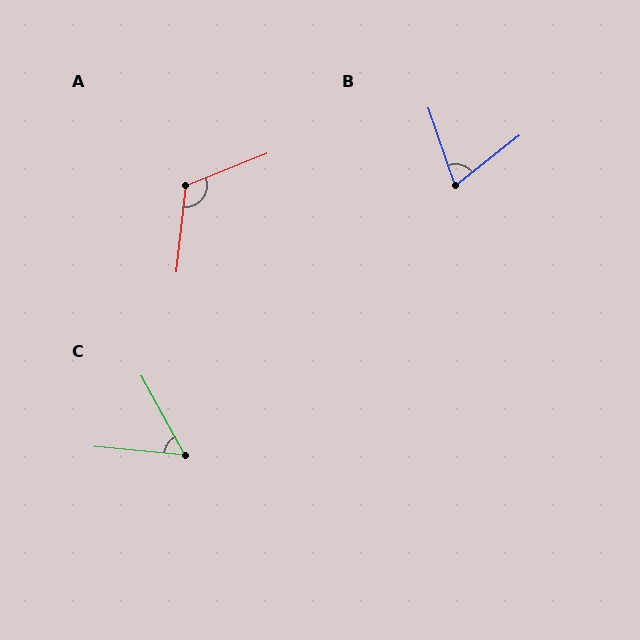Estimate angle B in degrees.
Approximately 70 degrees.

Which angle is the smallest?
C, at approximately 56 degrees.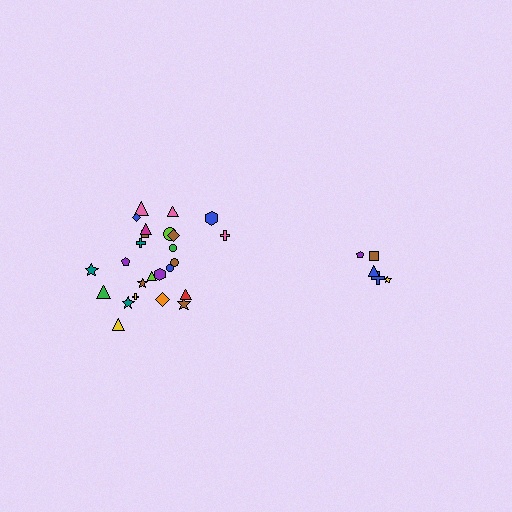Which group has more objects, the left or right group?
The left group.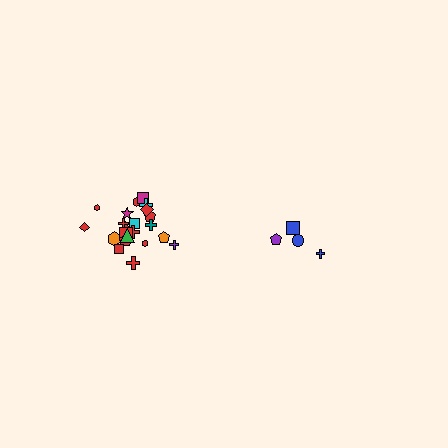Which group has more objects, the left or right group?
The left group.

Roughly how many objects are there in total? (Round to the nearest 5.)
Roughly 25 objects in total.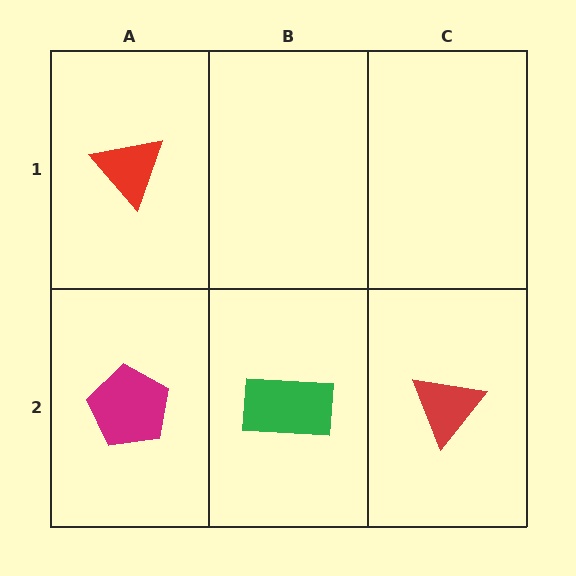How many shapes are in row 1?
1 shape.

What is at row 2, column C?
A red triangle.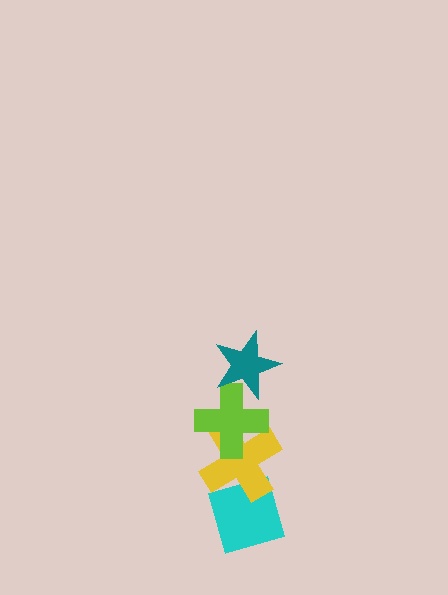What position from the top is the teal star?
The teal star is 1st from the top.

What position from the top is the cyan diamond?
The cyan diamond is 4th from the top.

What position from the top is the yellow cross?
The yellow cross is 3rd from the top.